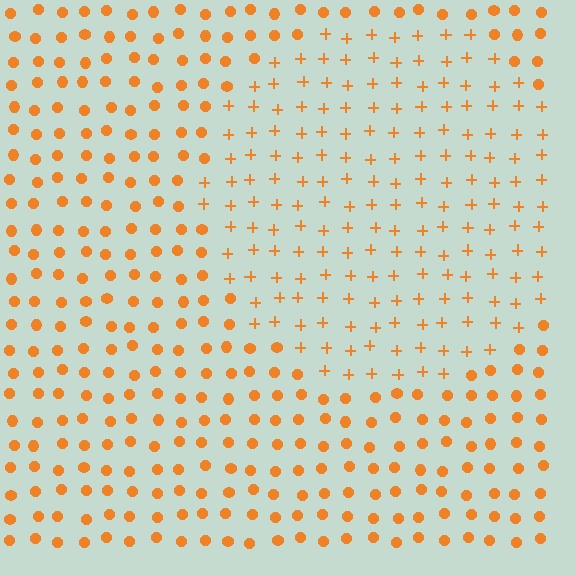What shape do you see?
I see a circle.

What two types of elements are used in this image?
The image uses plus signs inside the circle region and circles outside it.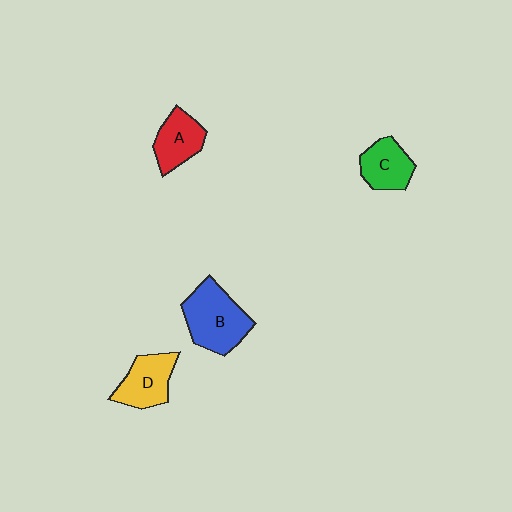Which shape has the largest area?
Shape B (blue).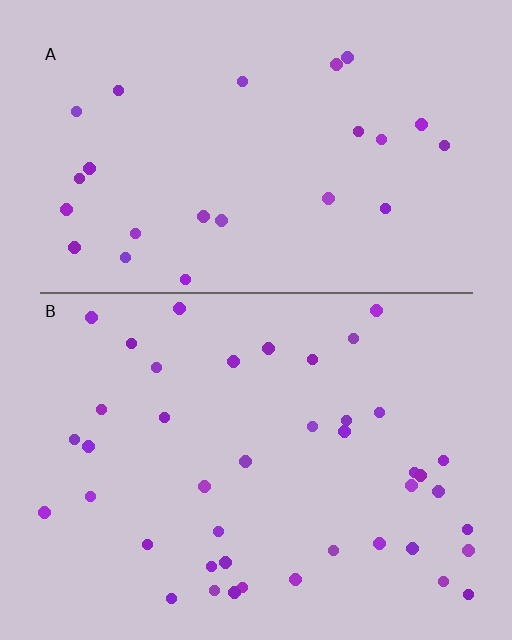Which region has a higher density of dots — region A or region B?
B (the bottom).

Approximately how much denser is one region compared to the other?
Approximately 1.7× — region B over region A.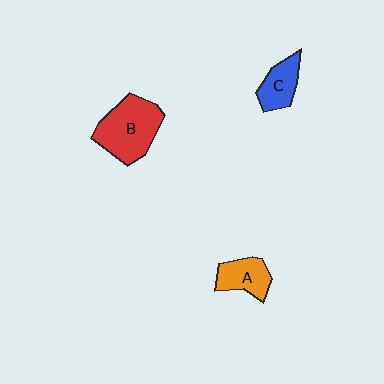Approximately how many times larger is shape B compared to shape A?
Approximately 1.8 times.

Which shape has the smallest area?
Shape C (blue).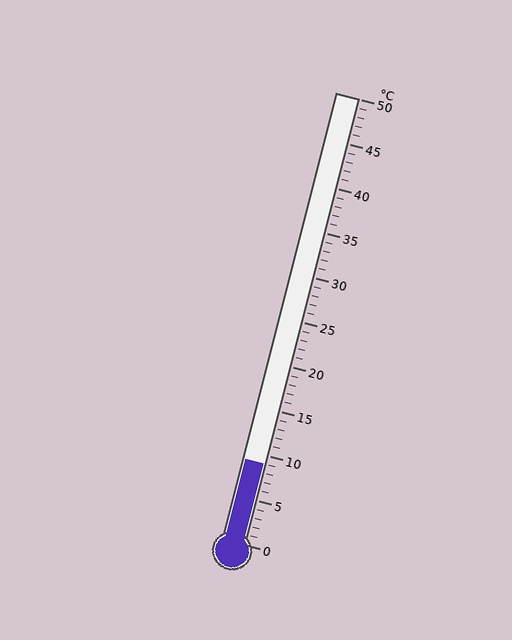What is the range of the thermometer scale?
The thermometer scale ranges from 0°C to 50°C.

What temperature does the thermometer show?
The thermometer shows approximately 9°C.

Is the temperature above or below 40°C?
The temperature is below 40°C.